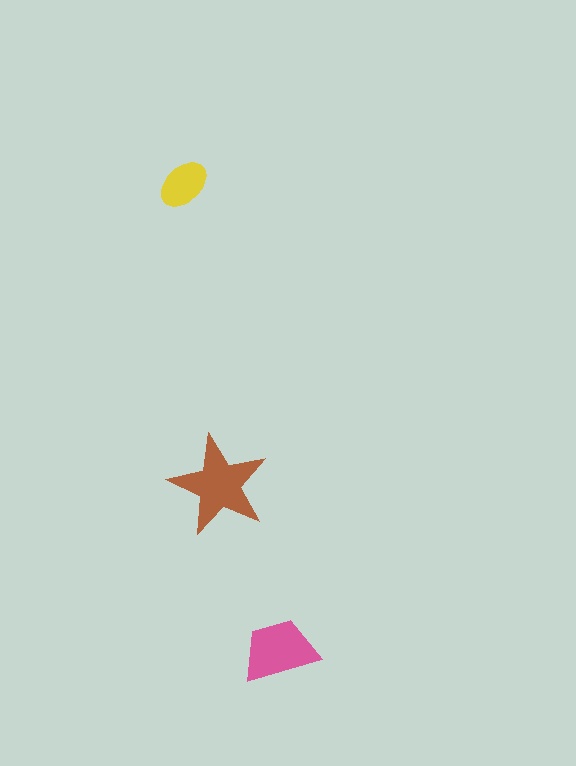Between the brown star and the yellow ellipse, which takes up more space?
The brown star.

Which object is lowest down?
The pink trapezoid is bottommost.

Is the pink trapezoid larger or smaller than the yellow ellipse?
Larger.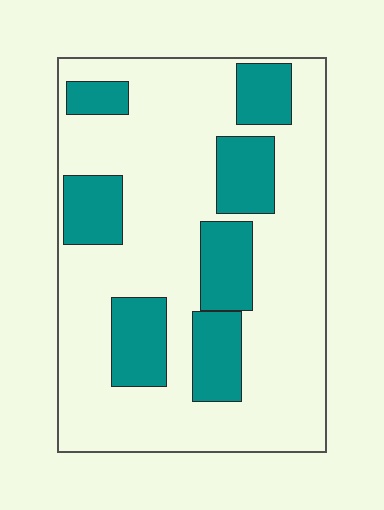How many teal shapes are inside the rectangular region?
7.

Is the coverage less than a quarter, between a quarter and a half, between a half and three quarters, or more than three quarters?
Between a quarter and a half.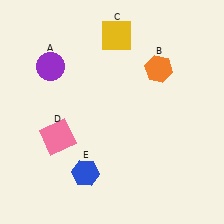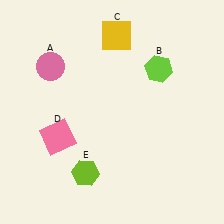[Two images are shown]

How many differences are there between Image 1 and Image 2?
There are 3 differences between the two images.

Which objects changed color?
A changed from purple to pink. B changed from orange to lime. E changed from blue to lime.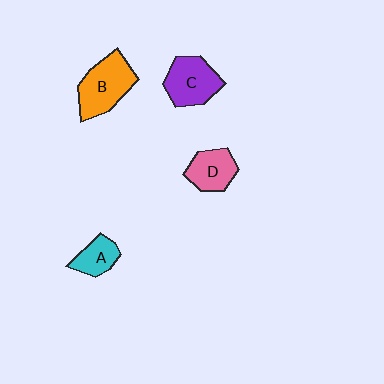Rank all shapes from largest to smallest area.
From largest to smallest: B (orange), C (purple), D (pink), A (cyan).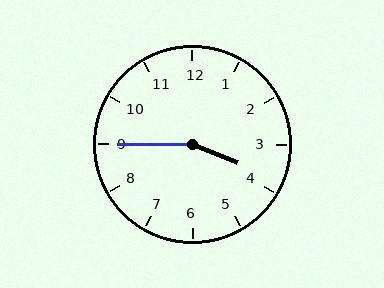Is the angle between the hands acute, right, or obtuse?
It is obtuse.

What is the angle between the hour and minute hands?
Approximately 158 degrees.